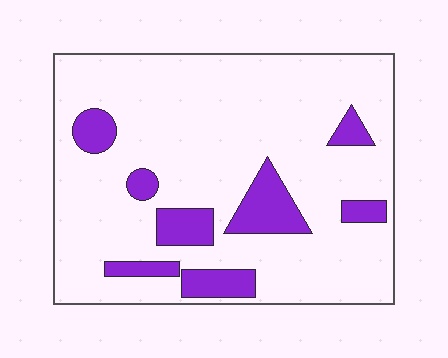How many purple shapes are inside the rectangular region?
8.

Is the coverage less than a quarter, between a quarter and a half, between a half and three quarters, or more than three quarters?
Less than a quarter.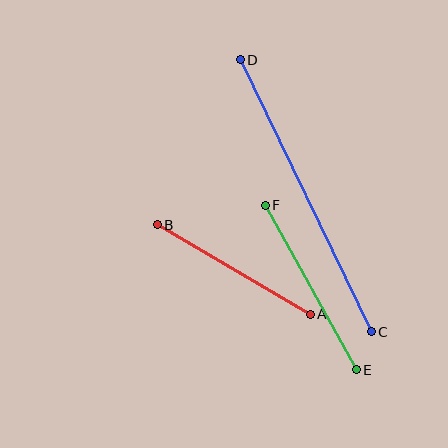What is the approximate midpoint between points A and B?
The midpoint is at approximately (234, 269) pixels.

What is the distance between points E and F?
The distance is approximately 188 pixels.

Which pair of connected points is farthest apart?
Points C and D are farthest apart.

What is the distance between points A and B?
The distance is approximately 177 pixels.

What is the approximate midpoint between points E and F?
The midpoint is at approximately (311, 287) pixels.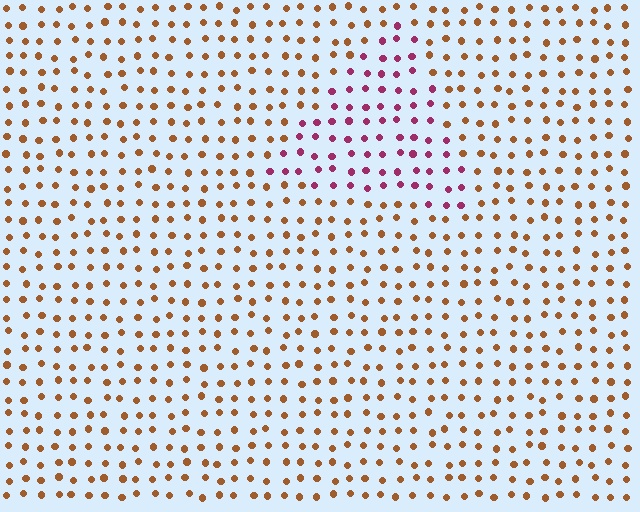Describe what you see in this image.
The image is filled with small brown elements in a uniform arrangement. A triangle-shaped region is visible where the elements are tinted to a slightly different hue, forming a subtle color boundary.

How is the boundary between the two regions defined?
The boundary is defined purely by a slight shift in hue (about 57 degrees). Spacing, size, and orientation are identical on both sides.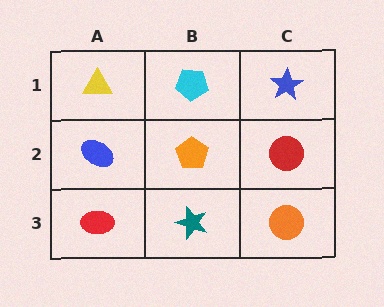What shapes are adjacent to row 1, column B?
An orange pentagon (row 2, column B), a yellow triangle (row 1, column A), a blue star (row 1, column C).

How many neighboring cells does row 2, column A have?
3.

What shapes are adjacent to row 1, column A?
A blue ellipse (row 2, column A), a cyan pentagon (row 1, column B).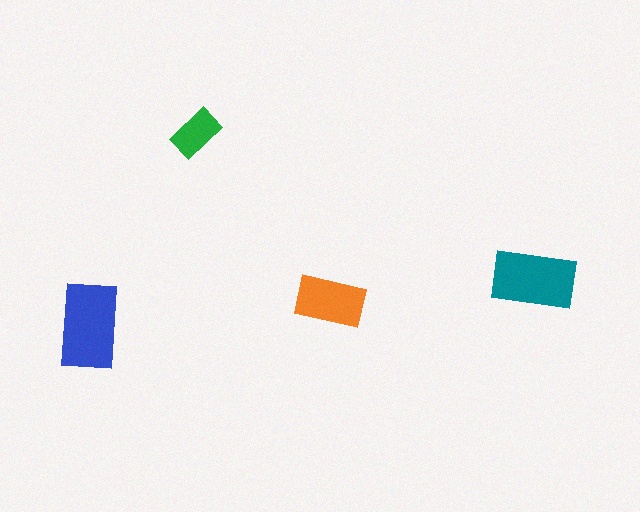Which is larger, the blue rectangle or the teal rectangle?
The blue one.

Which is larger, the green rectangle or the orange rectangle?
The orange one.